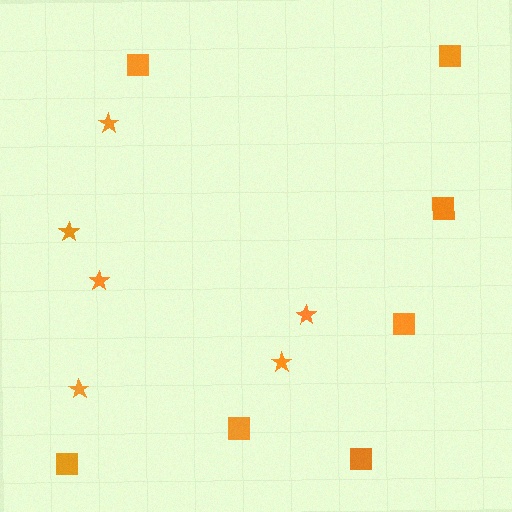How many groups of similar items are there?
There are 2 groups: one group of squares (7) and one group of stars (6).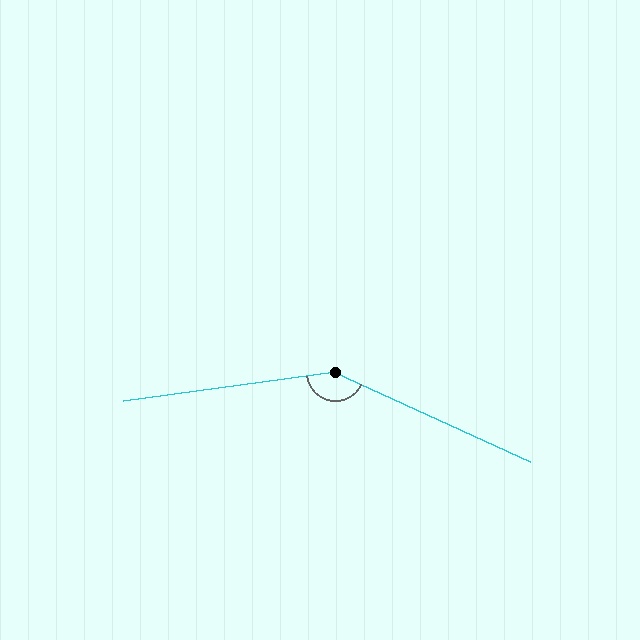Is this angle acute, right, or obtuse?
It is obtuse.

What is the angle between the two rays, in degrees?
Approximately 148 degrees.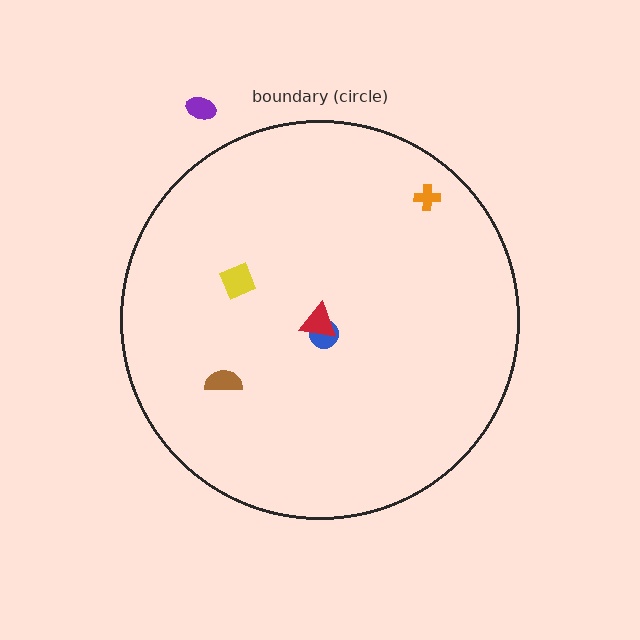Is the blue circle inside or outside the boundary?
Inside.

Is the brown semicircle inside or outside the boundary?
Inside.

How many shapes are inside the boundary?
5 inside, 1 outside.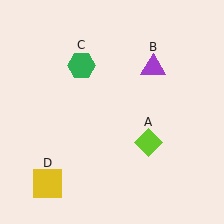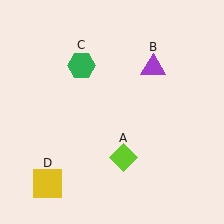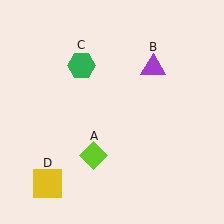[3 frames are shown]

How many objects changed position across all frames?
1 object changed position: lime diamond (object A).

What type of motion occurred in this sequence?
The lime diamond (object A) rotated clockwise around the center of the scene.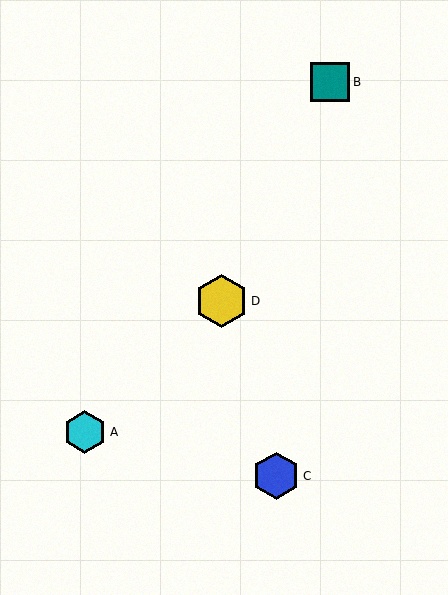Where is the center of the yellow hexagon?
The center of the yellow hexagon is at (222, 301).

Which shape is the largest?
The yellow hexagon (labeled D) is the largest.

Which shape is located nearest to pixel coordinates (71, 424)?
The cyan hexagon (labeled A) at (85, 432) is nearest to that location.